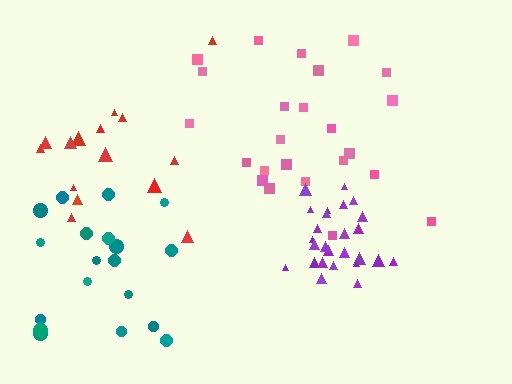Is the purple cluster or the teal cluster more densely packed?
Purple.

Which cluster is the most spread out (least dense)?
Teal.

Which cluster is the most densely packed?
Purple.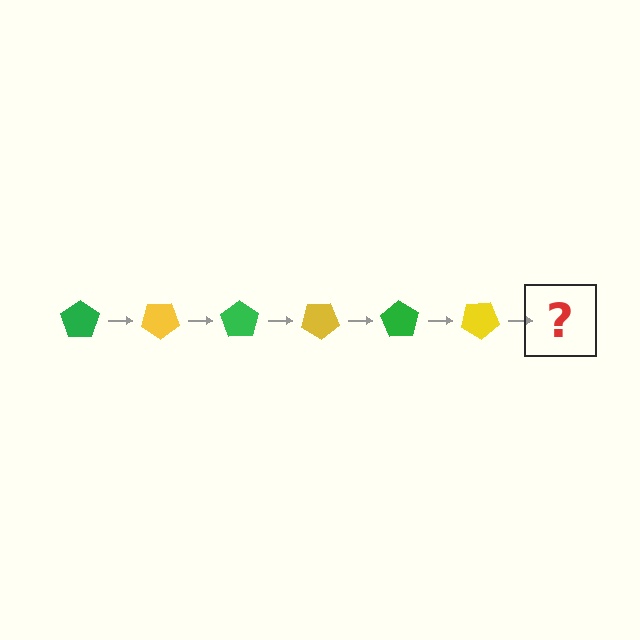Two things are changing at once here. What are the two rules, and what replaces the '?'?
The two rules are that it rotates 35 degrees each step and the color cycles through green and yellow. The '?' should be a green pentagon, rotated 210 degrees from the start.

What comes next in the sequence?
The next element should be a green pentagon, rotated 210 degrees from the start.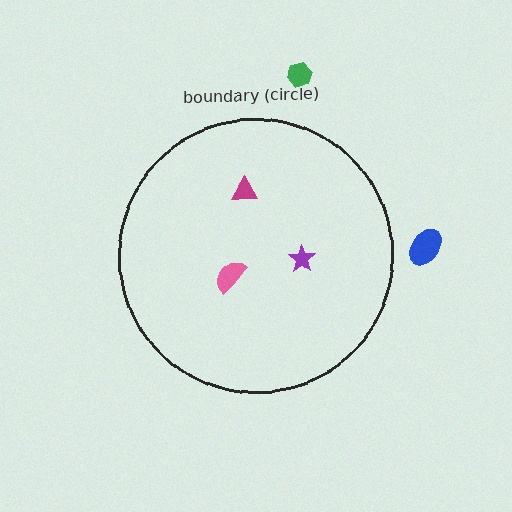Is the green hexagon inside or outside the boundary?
Outside.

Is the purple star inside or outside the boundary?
Inside.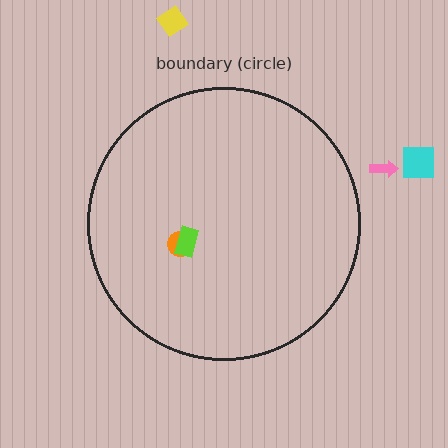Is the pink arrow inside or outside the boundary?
Outside.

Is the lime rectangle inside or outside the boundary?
Inside.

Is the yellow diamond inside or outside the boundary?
Outside.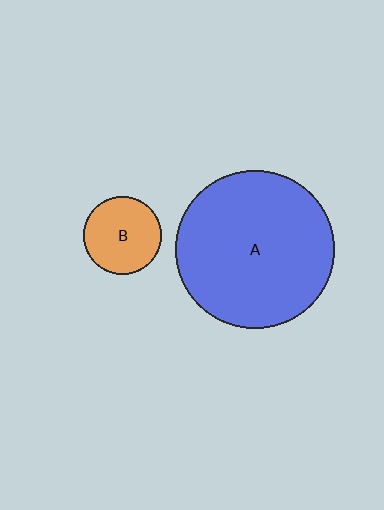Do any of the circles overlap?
No, none of the circles overlap.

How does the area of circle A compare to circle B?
Approximately 4.1 times.